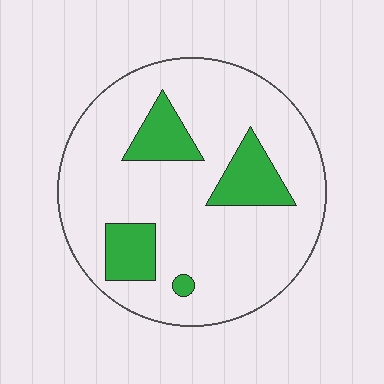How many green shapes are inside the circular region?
4.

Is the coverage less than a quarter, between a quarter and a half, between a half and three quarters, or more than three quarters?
Less than a quarter.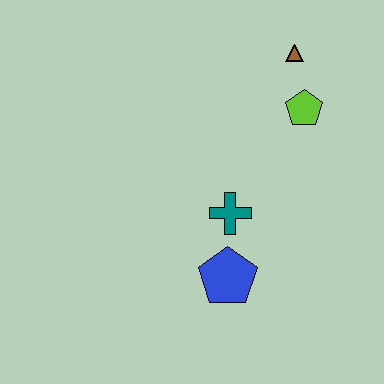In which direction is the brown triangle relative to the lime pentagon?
The brown triangle is above the lime pentagon.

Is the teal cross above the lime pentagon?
No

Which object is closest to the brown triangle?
The lime pentagon is closest to the brown triangle.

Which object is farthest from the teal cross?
The brown triangle is farthest from the teal cross.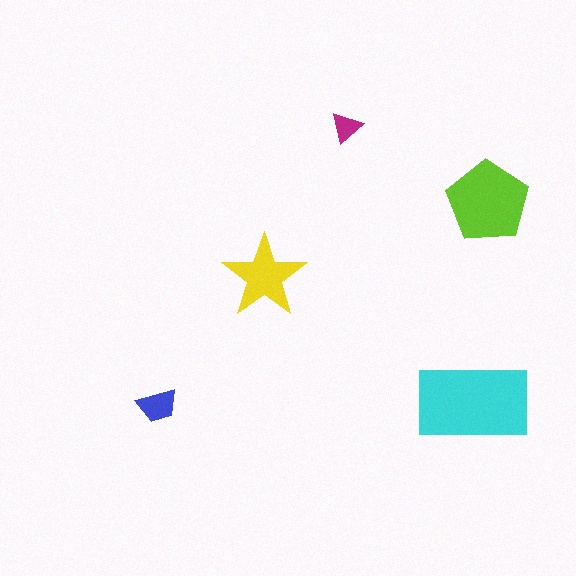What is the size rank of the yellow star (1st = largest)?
3rd.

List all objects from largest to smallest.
The cyan rectangle, the lime pentagon, the yellow star, the blue trapezoid, the magenta triangle.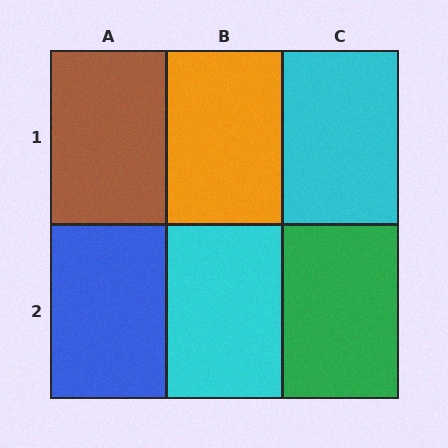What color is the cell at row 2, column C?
Green.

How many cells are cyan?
2 cells are cyan.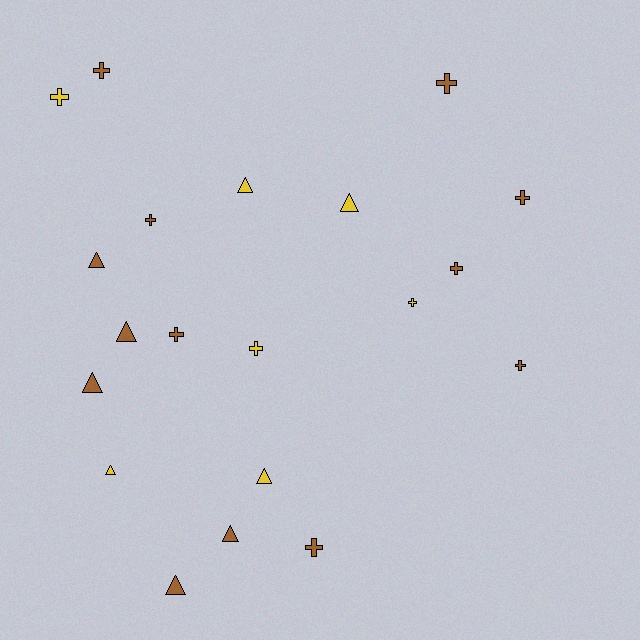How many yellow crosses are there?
There are 3 yellow crosses.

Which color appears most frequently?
Brown, with 13 objects.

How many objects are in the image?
There are 20 objects.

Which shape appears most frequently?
Cross, with 11 objects.